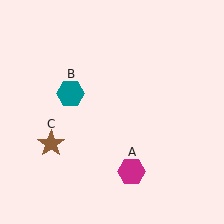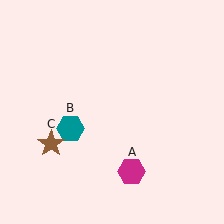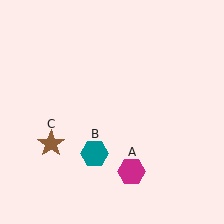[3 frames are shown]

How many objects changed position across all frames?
1 object changed position: teal hexagon (object B).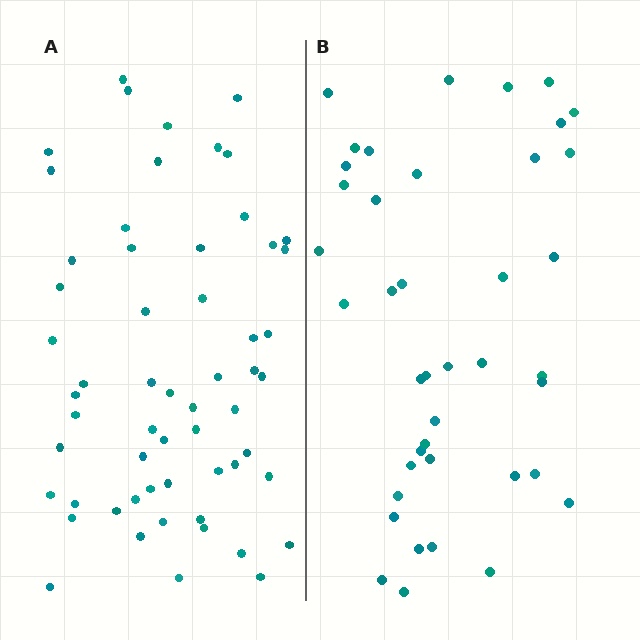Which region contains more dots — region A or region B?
Region A (the left region) has more dots.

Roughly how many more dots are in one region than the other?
Region A has approximately 15 more dots than region B.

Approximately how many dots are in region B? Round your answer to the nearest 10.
About 40 dots. (The exact count is 41, which rounds to 40.)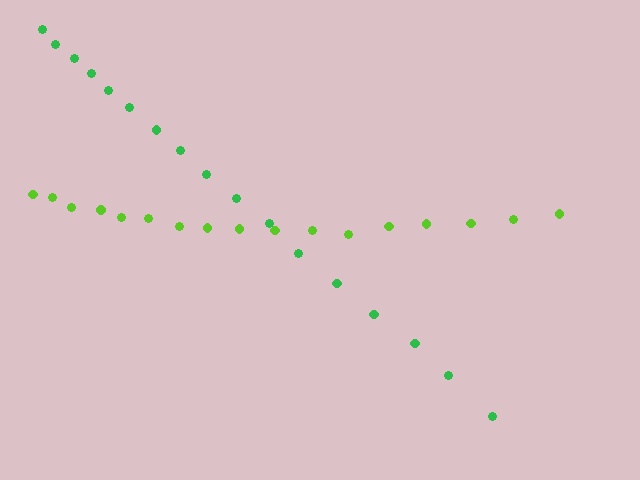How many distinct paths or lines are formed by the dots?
There are 2 distinct paths.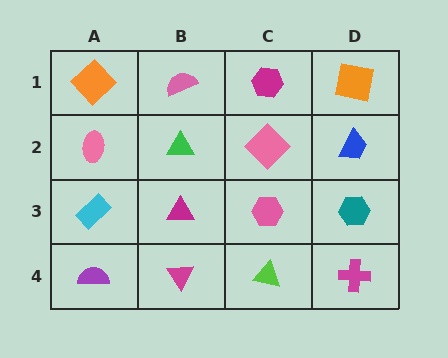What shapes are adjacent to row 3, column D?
A blue trapezoid (row 2, column D), a magenta cross (row 4, column D), a pink hexagon (row 3, column C).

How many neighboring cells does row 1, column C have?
3.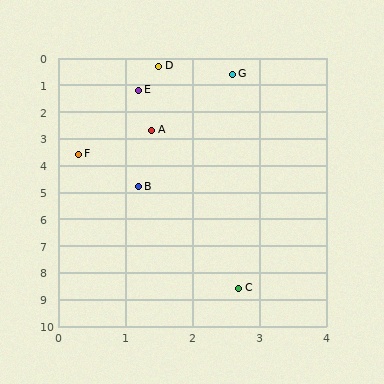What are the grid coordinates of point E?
Point E is at approximately (1.2, 1.2).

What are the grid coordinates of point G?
Point G is at approximately (2.6, 0.6).